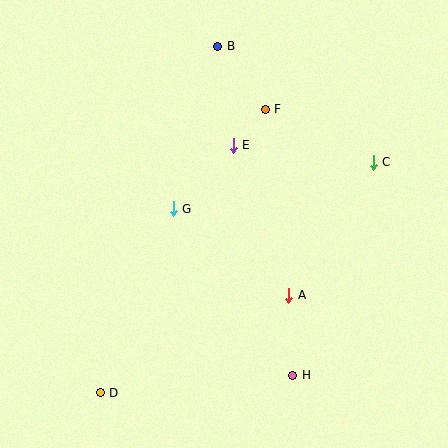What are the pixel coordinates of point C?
Point C is at (373, 162).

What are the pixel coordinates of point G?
Point G is at (173, 209).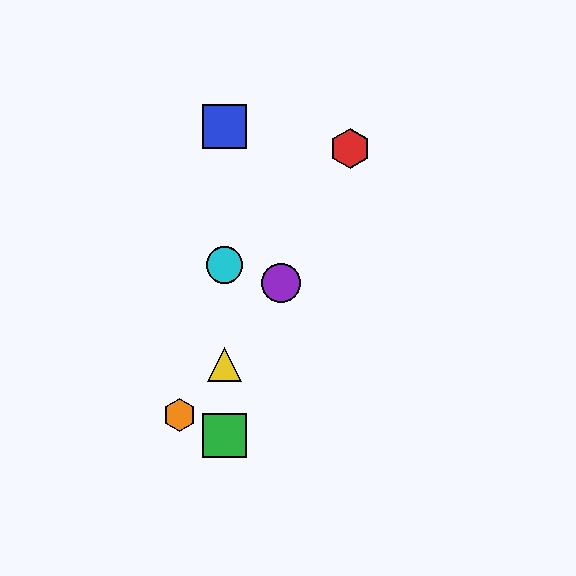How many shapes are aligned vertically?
4 shapes (the blue square, the green square, the yellow triangle, the cyan circle) are aligned vertically.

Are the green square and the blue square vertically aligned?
Yes, both are at x≈224.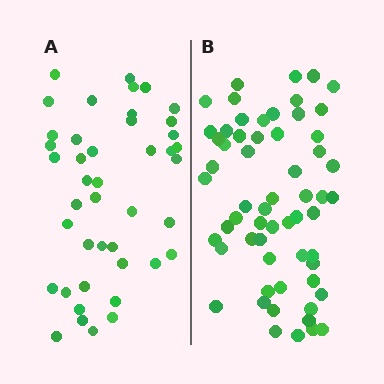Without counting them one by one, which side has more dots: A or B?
Region B (the right region) has more dots.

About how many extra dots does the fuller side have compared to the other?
Region B has approximately 15 more dots than region A.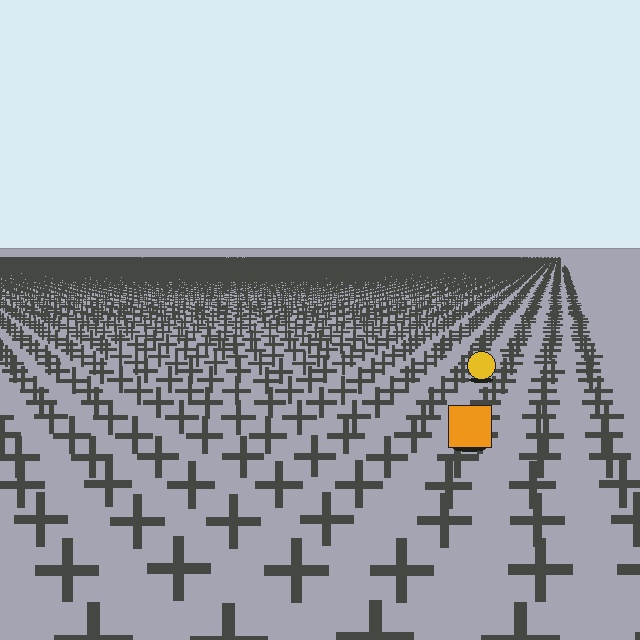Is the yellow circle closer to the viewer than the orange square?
No. The orange square is closer — you can tell from the texture gradient: the ground texture is coarser near it.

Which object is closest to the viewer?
The orange square is closest. The texture marks near it are larger and more spread out.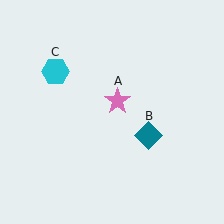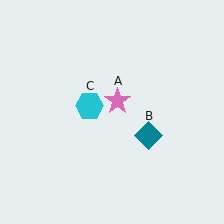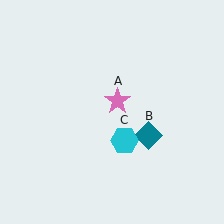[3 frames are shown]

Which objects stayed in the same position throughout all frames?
Pink star (object A) and teal diamond (object B) remained stationary.